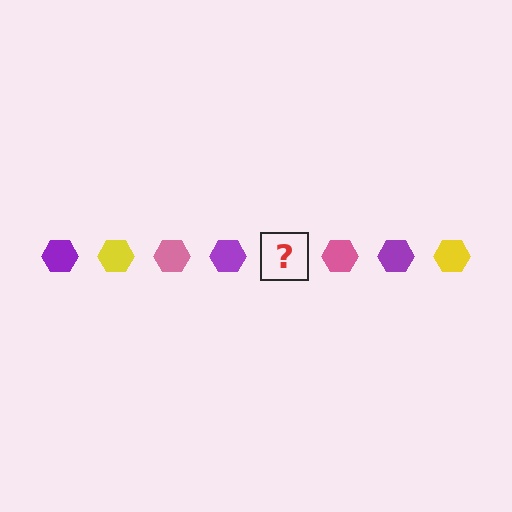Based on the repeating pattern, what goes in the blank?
The blank should be a yellow hexagon.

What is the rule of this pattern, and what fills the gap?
The rule is that the pattern cycles through purple, yellow, pink hexagons. The gap should be filled with a yellow hexagon.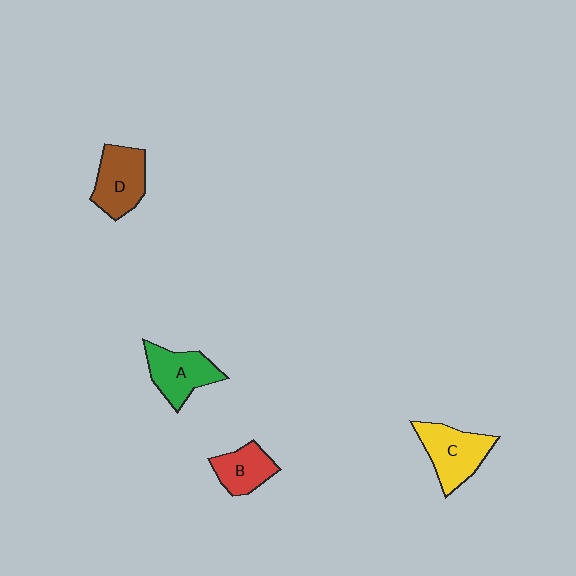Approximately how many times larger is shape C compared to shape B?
Approximately 1.4 times.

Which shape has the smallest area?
Shape B (red).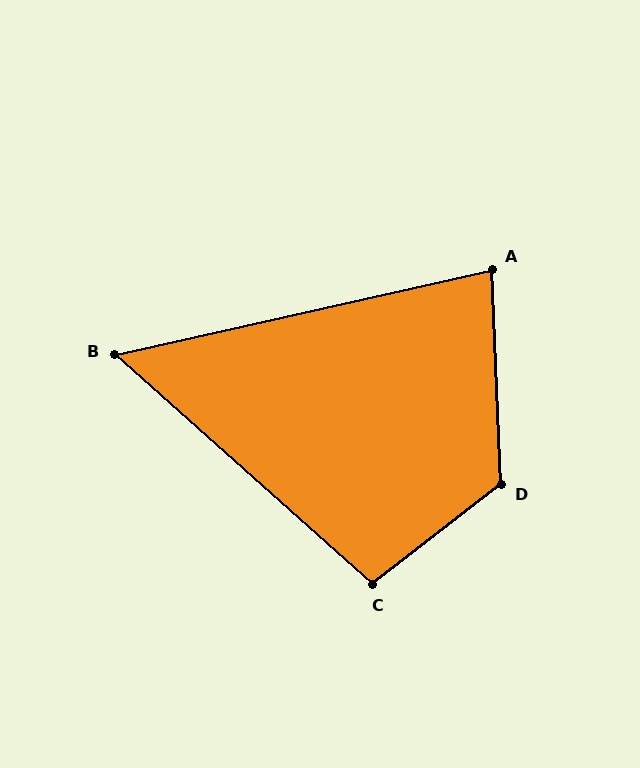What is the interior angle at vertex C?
Approximately 100 degrees (obtuse).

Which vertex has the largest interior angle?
D, at approximately 126 degrees.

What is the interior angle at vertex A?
Approximately 80 degrees (acute).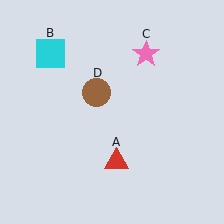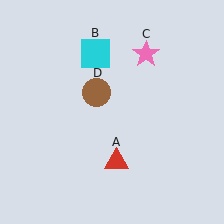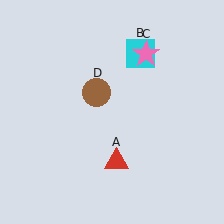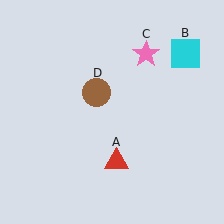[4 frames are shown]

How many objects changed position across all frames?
1 object changed position: cyan square (object B).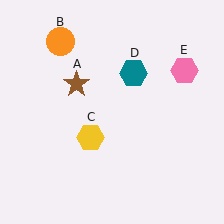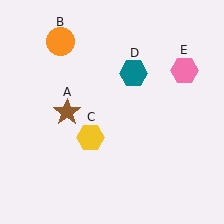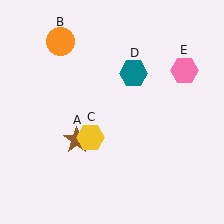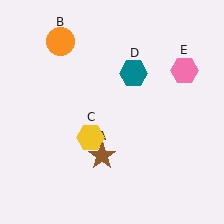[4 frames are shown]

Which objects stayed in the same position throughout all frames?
Orange circle (object B) and yellow hexagon (object C) and teal hexagon (object D) and pink hexagon (object E) remained stationary.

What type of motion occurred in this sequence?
The brown star (object A) rotated counterclockwise around the center of the scene.